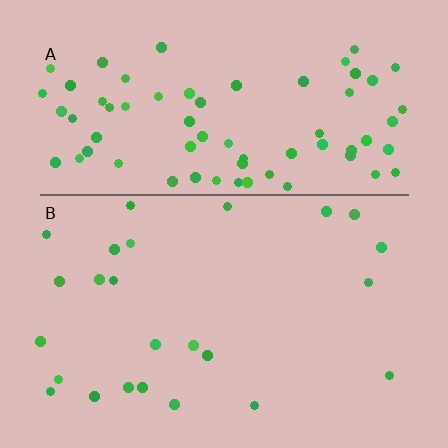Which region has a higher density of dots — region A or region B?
A (the top).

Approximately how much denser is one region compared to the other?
Approximately 3.0× — region A over region B.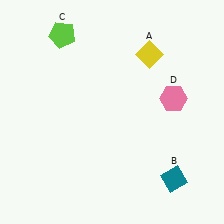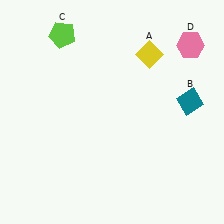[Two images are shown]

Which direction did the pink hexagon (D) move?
The pink hexagon (D) moved up.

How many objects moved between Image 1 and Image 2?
2 objects moved between the two images.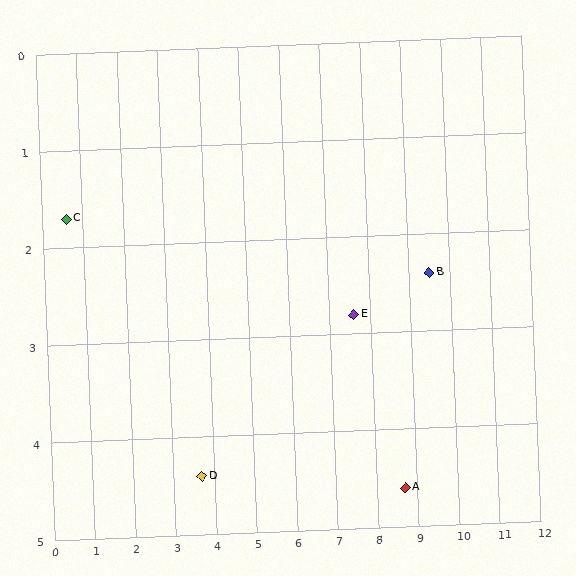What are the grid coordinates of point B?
Point B is at approximately (9.5, 2.4).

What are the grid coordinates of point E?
Point E is at approximately (7.6, 2.8).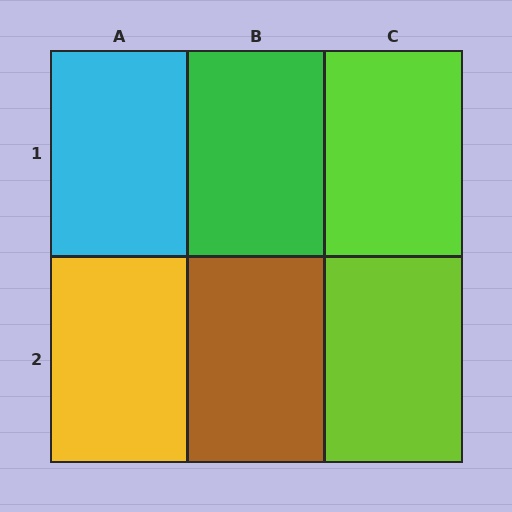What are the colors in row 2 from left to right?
Yellow, brown, lime.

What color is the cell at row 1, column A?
Cyan.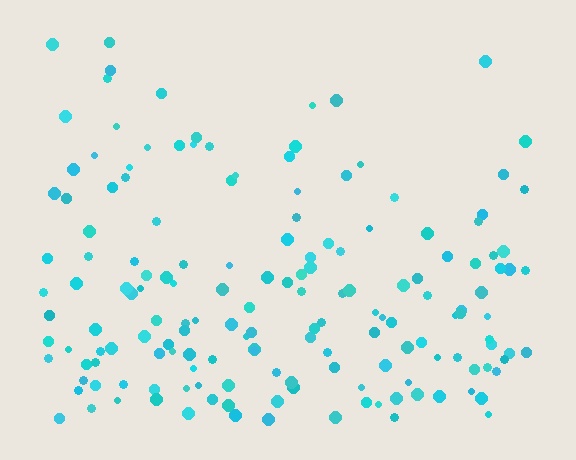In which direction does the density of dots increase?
From top to bottom, with the bottom side densest.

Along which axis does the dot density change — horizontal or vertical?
Vertical.